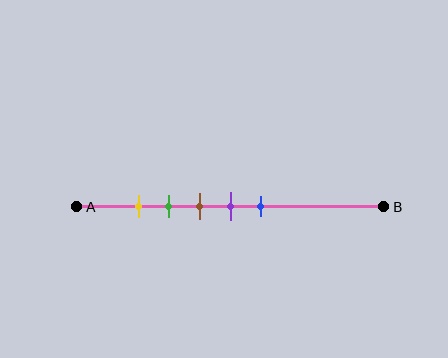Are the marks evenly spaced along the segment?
Yes, the marks are approximately evenly spaced.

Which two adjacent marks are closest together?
The yellow and green marks are the closest adjacent pair.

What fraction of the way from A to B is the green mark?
The green mark is approximately 30% (0.3) of the way from A to B.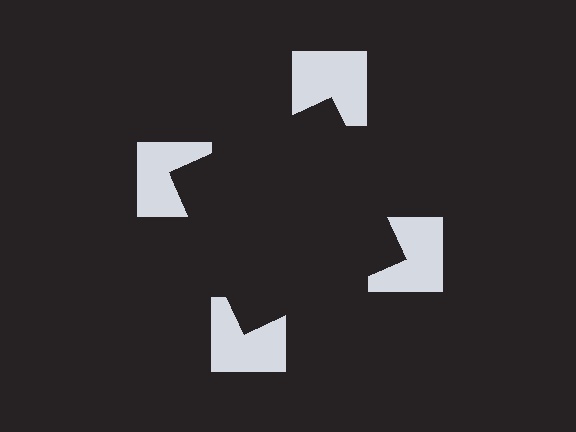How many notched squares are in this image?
There are 4 — one at each vertex of the illusory square.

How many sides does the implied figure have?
4 sides.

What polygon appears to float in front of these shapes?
An illusory square — its edges are inferred from the aligned wedge cuts in the notched squares, not physically drawn.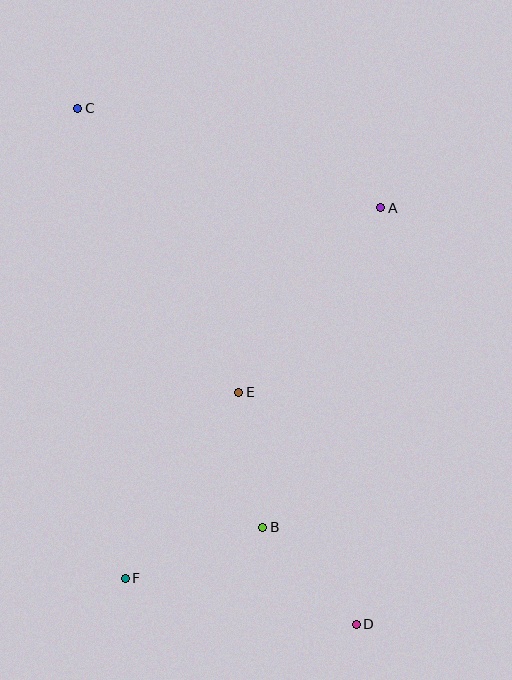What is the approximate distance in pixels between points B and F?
The distance between B and F is approximately 147 pixels.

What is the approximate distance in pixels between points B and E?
The distance between B and E is approximately 137 pixels.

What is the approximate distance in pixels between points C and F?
The distance between C and F is approximately 473 pixels.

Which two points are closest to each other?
Points B and D are closest to each other.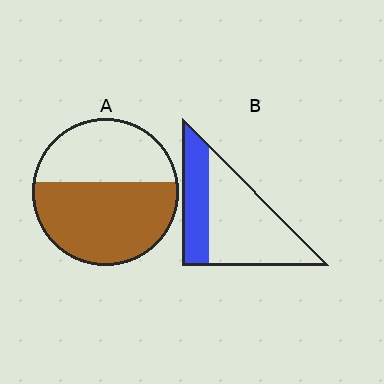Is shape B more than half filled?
No.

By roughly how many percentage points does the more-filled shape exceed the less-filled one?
By roughly 25 percentage points (A over B).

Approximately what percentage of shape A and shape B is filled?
A is approximately 60% and B is approximately 35%.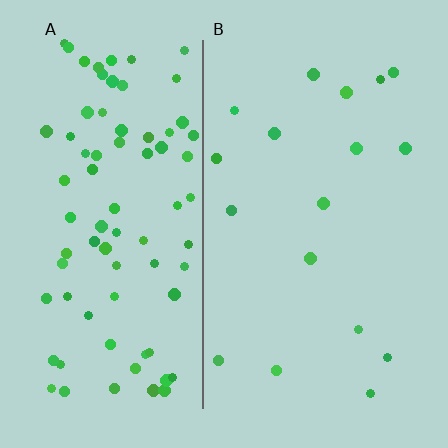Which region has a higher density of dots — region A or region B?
A (the left).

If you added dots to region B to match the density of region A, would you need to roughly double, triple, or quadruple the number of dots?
Approximately quadruple.